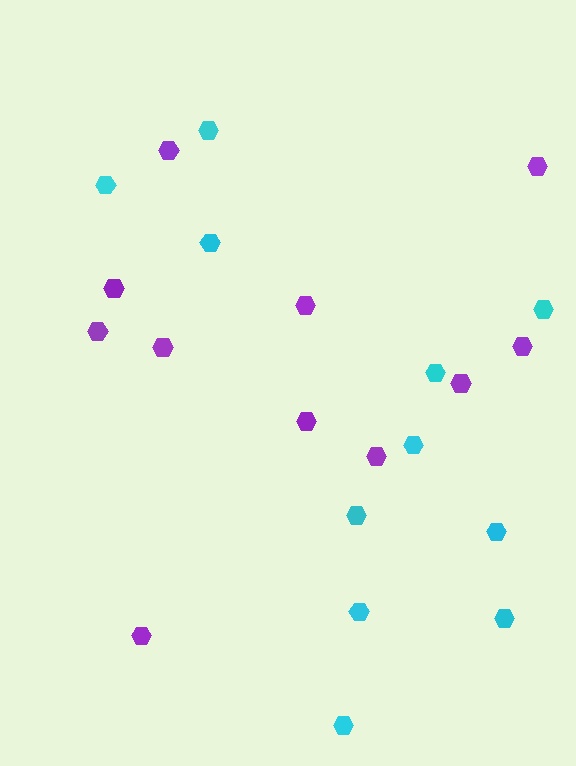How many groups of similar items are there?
There are 2 groups: one group of cyan hexagons (11) and one group of purple hexagons (11).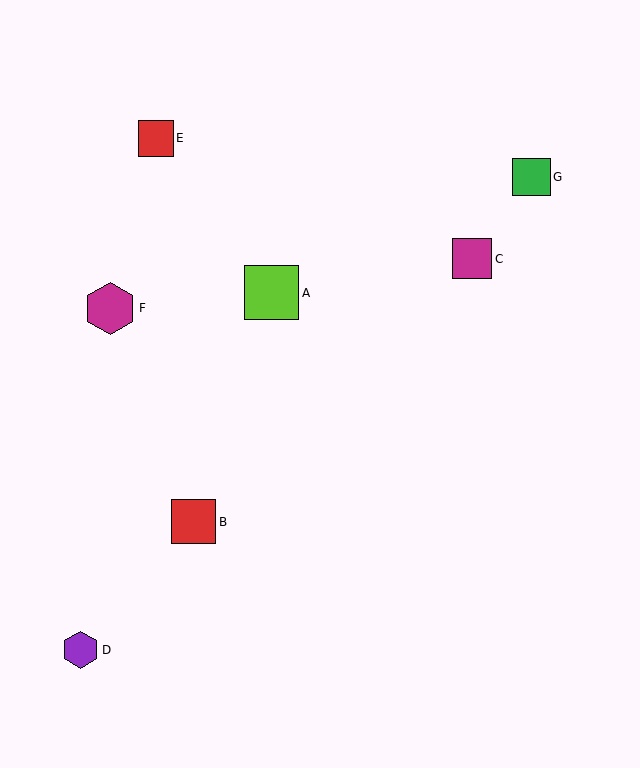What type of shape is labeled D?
Shape D is a purple hexagon.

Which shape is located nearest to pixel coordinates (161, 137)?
The red square (labeled E) at (156, 138) is nearest to that location.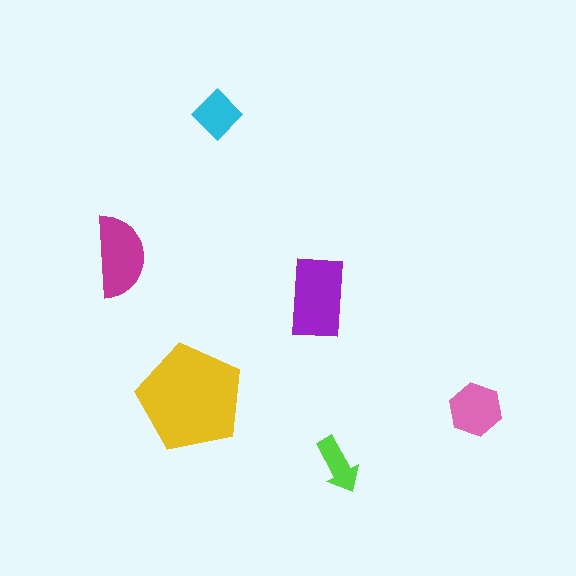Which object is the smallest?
The lime arrow.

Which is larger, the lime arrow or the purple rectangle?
The purple rectangle.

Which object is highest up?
The cyan diamond is topmost.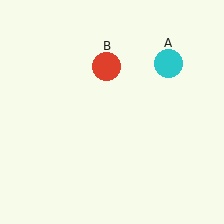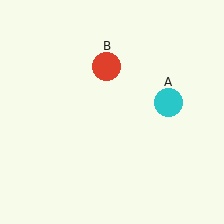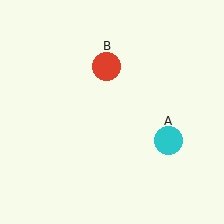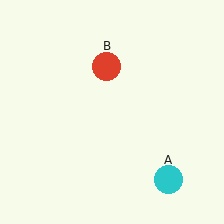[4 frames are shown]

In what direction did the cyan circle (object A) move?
The cyan circle (object A) moved down.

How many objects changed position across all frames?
1 object changed position: cyan circle (object A).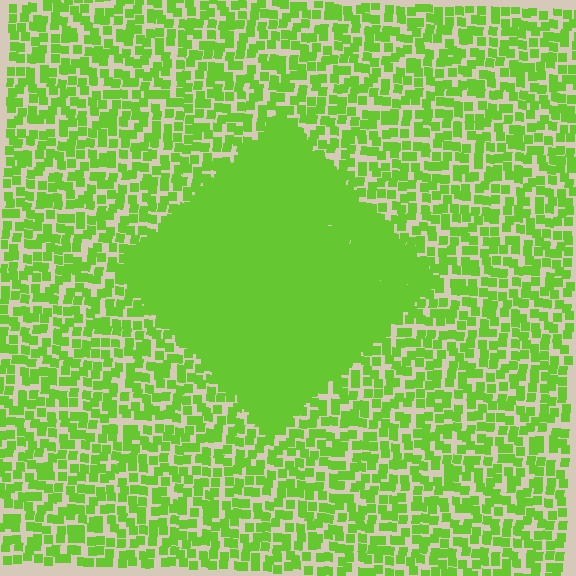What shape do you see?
I see a diamond.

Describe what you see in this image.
The image contains small lime elements arranged at two different densities. A diamond-shaped region is visible where the elements are more densely packed than the surrounding area.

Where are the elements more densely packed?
The elements are more densely packed inside the diamond boundary.